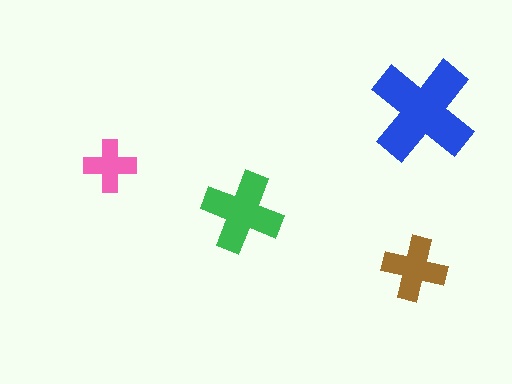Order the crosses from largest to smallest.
the blue one, the green one, the brown one, the pink one.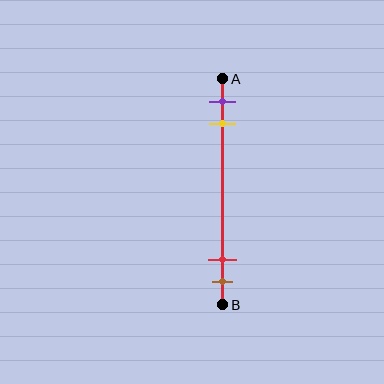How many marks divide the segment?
There are 4 marks dividing the segment.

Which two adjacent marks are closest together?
The red and brown marks are the closest adjacent pair.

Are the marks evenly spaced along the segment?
No, the marks are not evenly spaced.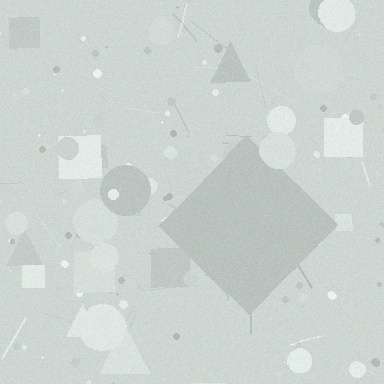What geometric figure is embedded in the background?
A diamond is embedded in the background.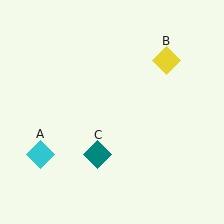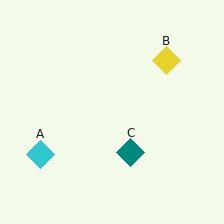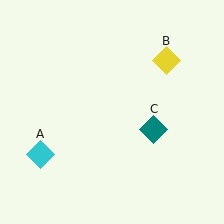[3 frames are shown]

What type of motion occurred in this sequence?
The teal diamond (object C) rotated counterclockwise around the center of the scene.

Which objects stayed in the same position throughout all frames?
Cyan diamond (object A) and yellow diamond (object B) remained stationary.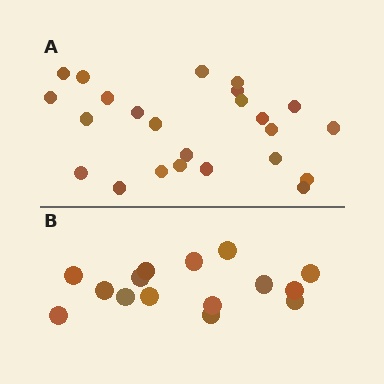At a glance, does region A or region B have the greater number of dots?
Region A (the top region) has more dots.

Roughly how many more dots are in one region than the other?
Region A has roughly 8 or so more dots than region B.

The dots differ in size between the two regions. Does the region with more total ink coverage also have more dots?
No. Region B has more total ink coverage because its dots are larger, but region A actually contains more individual dots. Total area can be misleading — the number of items is what matters here.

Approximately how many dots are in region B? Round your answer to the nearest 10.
About 20 dots. (The exact count is 15, which rounds to 20.)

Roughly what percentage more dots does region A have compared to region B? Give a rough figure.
About 60% more.